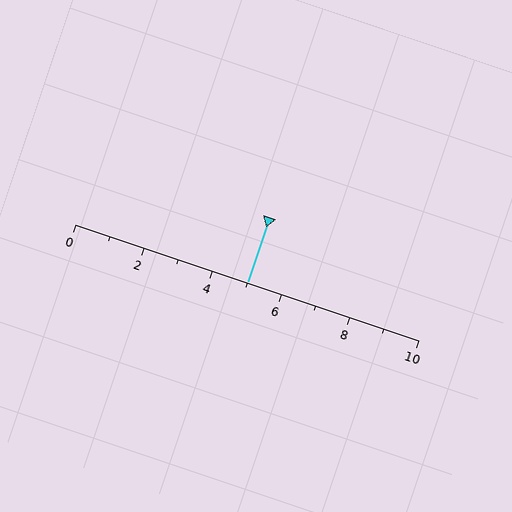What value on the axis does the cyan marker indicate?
The marker indicates approximately 5.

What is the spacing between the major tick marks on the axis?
The major ticks are spaced 2 apart.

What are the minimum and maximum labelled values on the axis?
The axis runs from 0 to 10.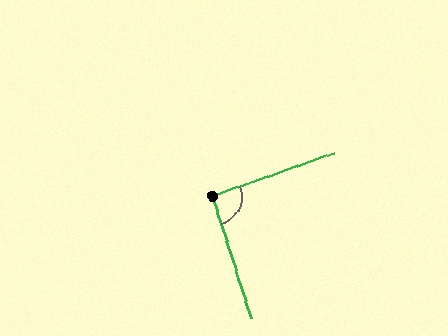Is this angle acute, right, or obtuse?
It is approximately a right angle.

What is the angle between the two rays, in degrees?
Approximately 92 degrees.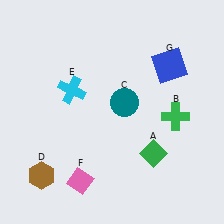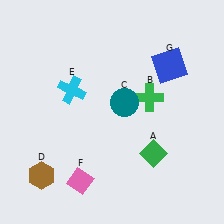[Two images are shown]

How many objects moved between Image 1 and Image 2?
1 object moved between the two images.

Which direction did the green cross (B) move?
The green cross (B) moved left.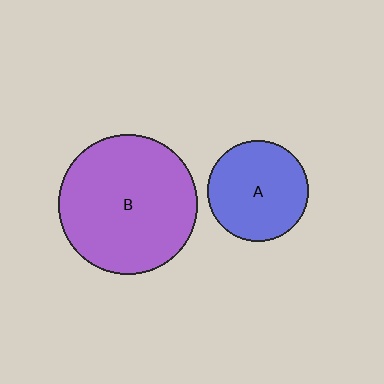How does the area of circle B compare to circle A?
Approximately 1.9 times.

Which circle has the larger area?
Circle B (purple).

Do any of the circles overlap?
No, none of the circles overlap.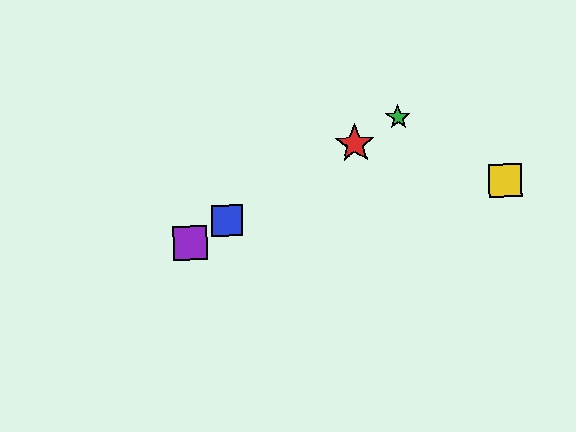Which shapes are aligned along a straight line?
The red star, the blue square, the green star, the purple square are aligned along a straight line.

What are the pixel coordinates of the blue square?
The blue square is at (227, 221).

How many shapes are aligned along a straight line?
4 shapes (the red star, the blue square, the green star, the purple square) are aligned along a straight line.